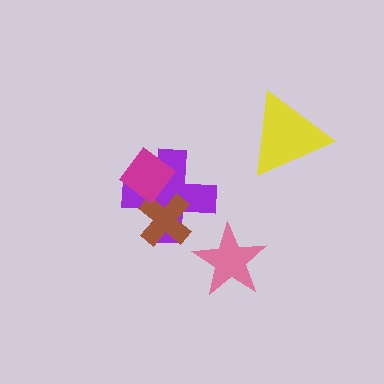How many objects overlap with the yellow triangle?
0 objects overlap with the yellow triangle.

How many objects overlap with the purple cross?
2 objects overlap with the purple cross.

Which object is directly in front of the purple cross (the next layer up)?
The brown cross is directly in front of the purple cross.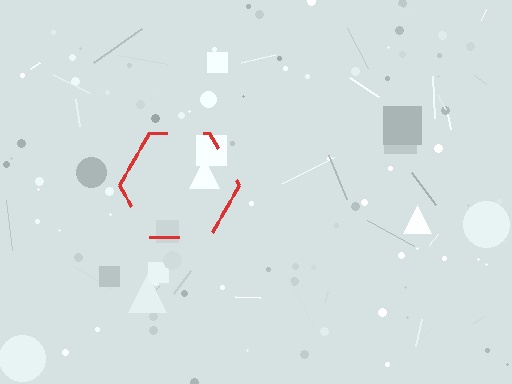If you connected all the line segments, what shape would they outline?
They would outline a hexagon.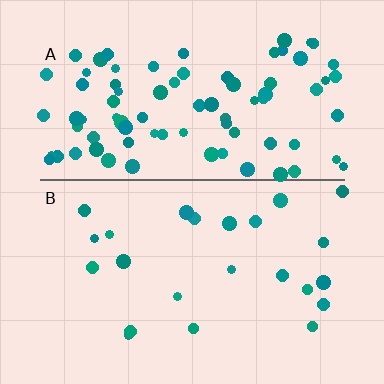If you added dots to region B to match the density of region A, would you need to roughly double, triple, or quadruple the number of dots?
Approximately quadruple.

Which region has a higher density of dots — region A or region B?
A (the top).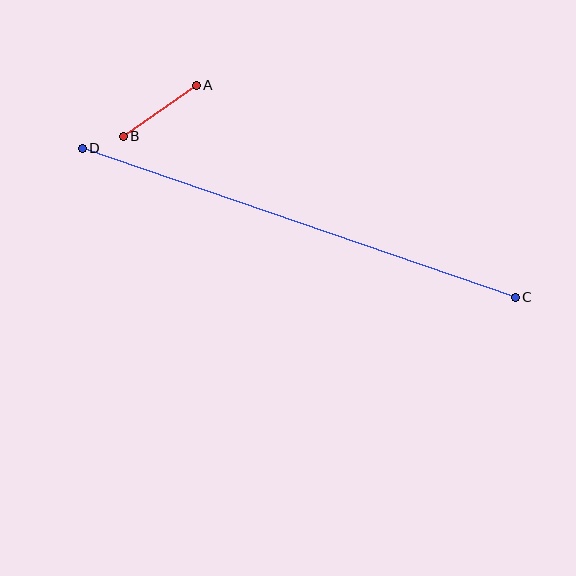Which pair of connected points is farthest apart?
Points C and D are farthest apart.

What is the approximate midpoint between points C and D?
The midpoint is at approximately (299, 223) pixels.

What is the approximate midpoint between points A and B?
The midpoint is at approximately (160, 111) pixels.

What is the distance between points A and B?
The distance is approximately 89 pixels.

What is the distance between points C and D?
The distance is approximately 458 pixels.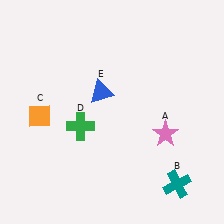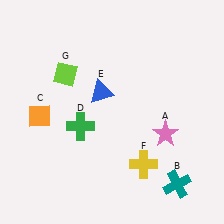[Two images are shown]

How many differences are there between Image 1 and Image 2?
There are 2 differences between the two images.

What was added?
A yellow cross (F), a lime diamond (G) were added in Image 2.